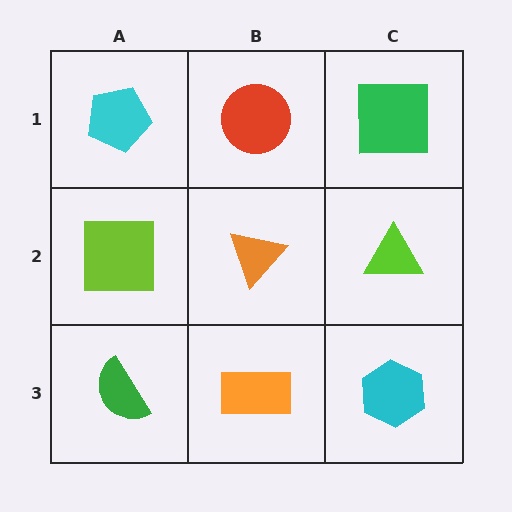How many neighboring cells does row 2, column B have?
4.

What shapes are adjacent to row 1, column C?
A lime triangle (row 2, column C), a red circle (row 1, column B).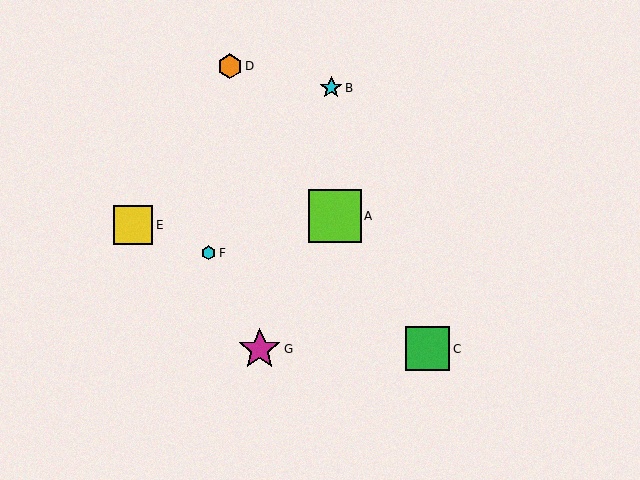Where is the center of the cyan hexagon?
The center of the cyan hexagon is at (209, 253).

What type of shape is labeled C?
Shape C is a green square.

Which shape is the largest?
The lime square (labeled A) is the largest.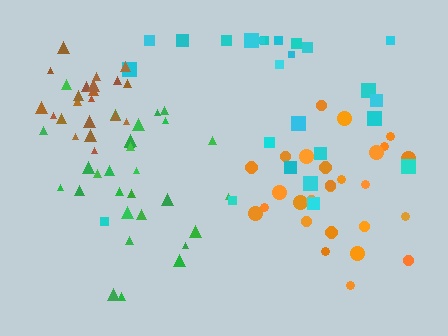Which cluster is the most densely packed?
Brown.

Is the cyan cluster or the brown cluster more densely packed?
Brown.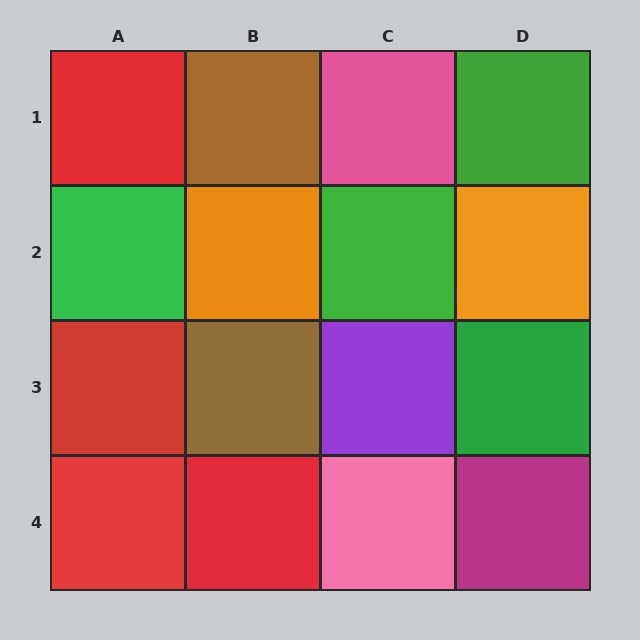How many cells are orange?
2 cells are orange.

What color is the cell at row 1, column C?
Pink.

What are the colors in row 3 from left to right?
Red, brown, purple, green.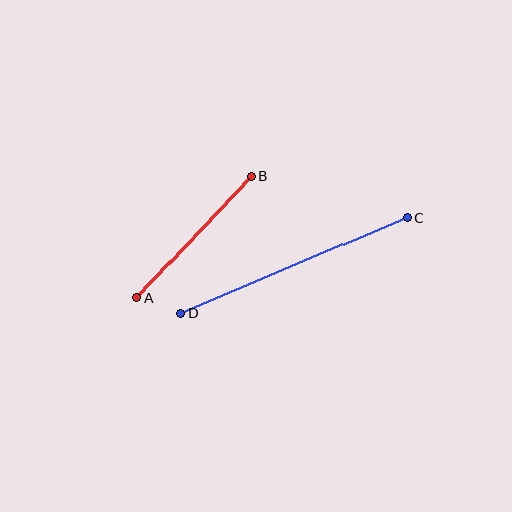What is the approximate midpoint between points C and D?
The midpoint is at approximately (294, 265) pixels.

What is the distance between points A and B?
The distance is approximately 167 pixels.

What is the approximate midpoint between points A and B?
The midpoint is at approximately (194, 237) pixels.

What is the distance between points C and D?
The distance is approximately 246 pixels.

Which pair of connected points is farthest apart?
Points C and D are farthest apart.